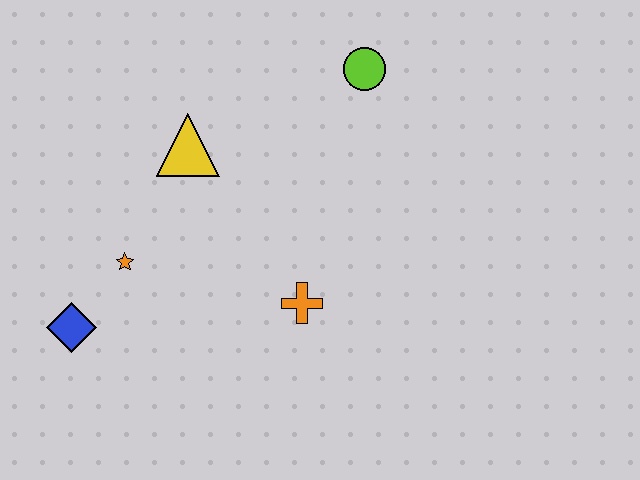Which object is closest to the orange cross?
The orange star is closest to the orange cross.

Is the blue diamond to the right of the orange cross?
No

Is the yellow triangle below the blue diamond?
No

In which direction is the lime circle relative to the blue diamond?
The lime circle is to the right of the blue diamond.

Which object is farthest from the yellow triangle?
The blue diamond is farthest from the yellow triangle.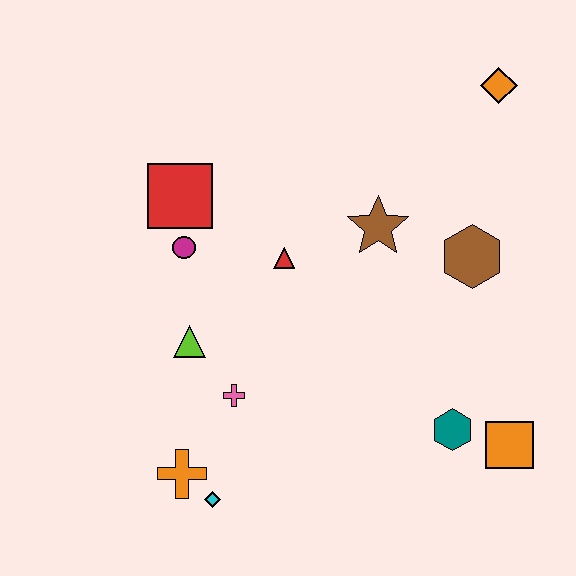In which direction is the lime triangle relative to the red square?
The lime triangle is below the red square.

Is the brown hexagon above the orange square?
Yes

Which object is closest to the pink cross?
The lime triangle is closest to the pink cross.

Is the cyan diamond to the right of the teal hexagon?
No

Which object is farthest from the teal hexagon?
The red square is farthest from the teal hexagon.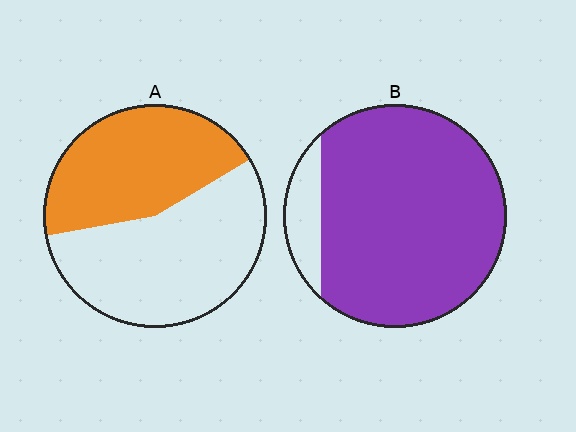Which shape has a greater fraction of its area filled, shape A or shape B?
Shape B.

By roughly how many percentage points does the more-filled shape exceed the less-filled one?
By roughly 45 percentage points (B over A).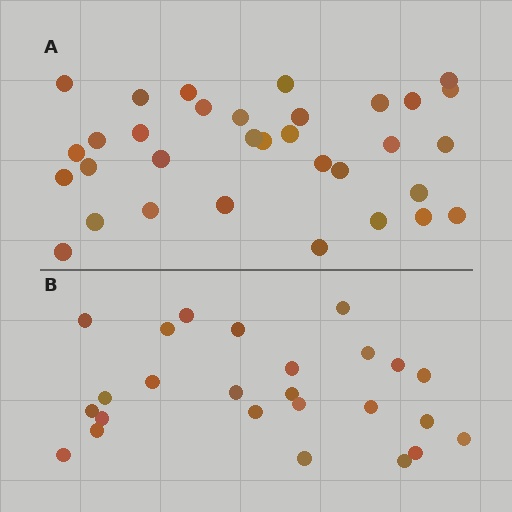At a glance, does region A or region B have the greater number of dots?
Region A (the top region) has more dots.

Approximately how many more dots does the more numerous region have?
Region A has roughly 8 or so more dots than region B.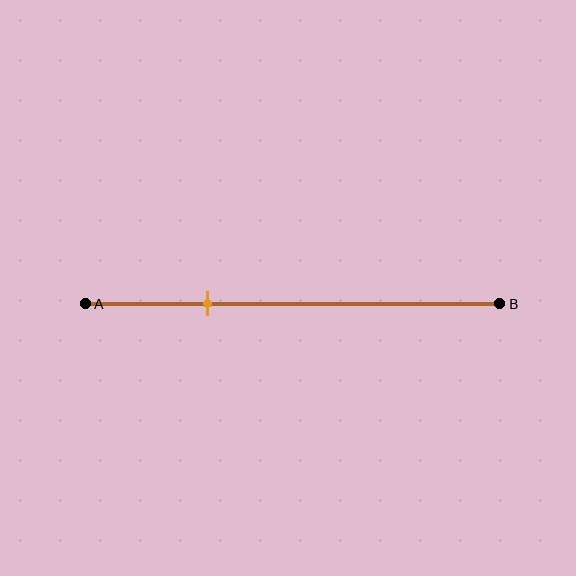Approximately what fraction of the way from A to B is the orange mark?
The orange mark is approximately 30% of the way from A to B.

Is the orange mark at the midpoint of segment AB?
No, the mark is at about 30% from A, not at the 50% midpoint.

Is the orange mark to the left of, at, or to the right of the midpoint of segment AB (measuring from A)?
The orange mark is to the left of the midpoint of segment AB.